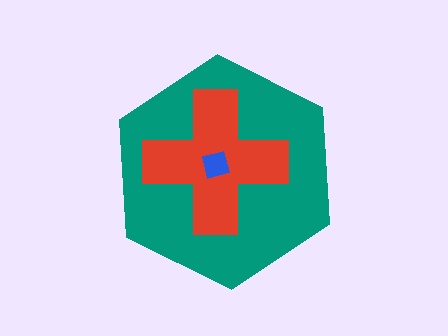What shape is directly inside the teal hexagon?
The red cross.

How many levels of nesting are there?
3.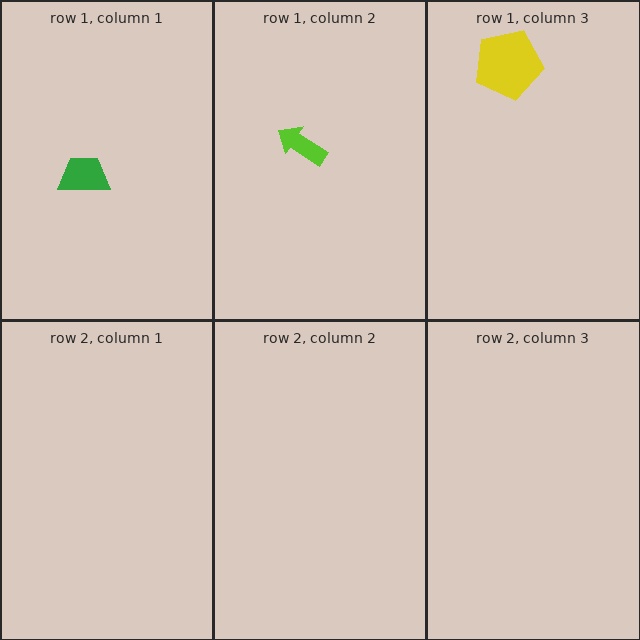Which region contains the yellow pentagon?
The row 1, column 3 region.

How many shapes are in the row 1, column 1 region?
1.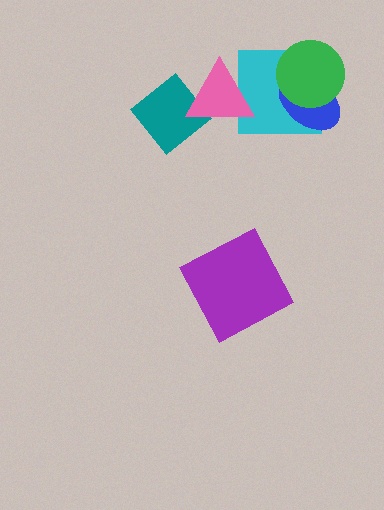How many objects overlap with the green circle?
2 objects overlap with the green circle.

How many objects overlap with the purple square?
0 objects overlap with the purple square.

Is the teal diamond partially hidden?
Yes, it is partially covered by another shape.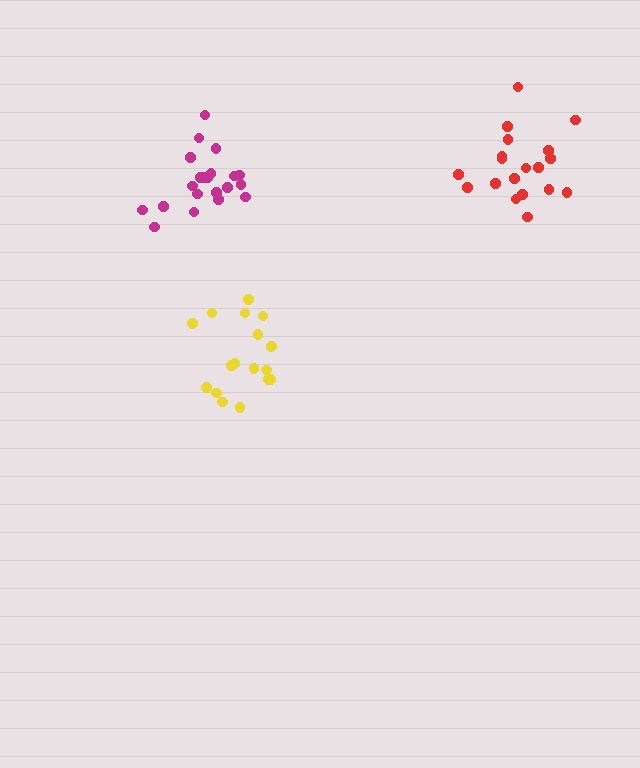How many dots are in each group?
Group 1: 19 dots, Group 2: 17 dots, Group 3: 21 dots (57 total).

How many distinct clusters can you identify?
There are 3 distinct clusters.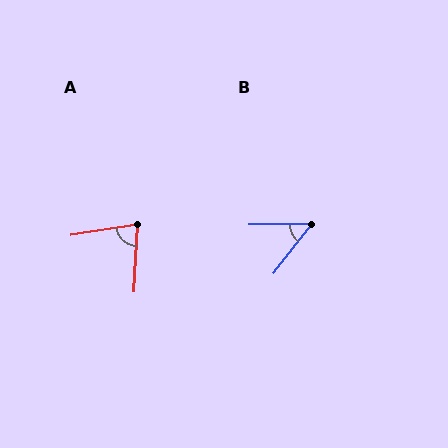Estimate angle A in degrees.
Approximately 78 degrees.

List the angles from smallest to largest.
B (51°), A (78°).